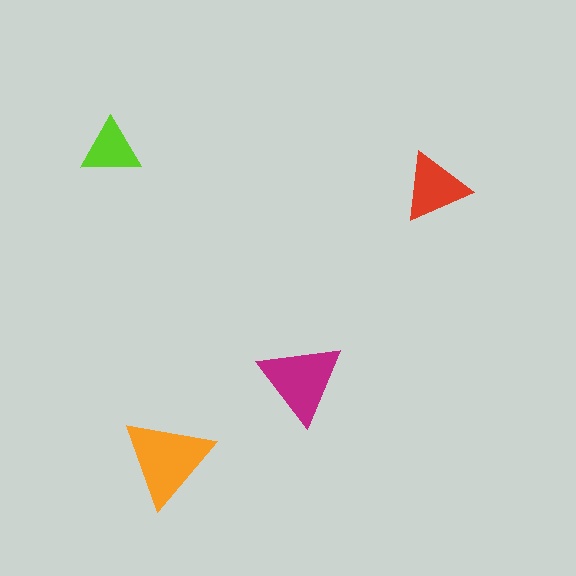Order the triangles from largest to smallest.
the orange one, the magenta one, the red one, the lime one.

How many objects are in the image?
There are 4 objects in the image.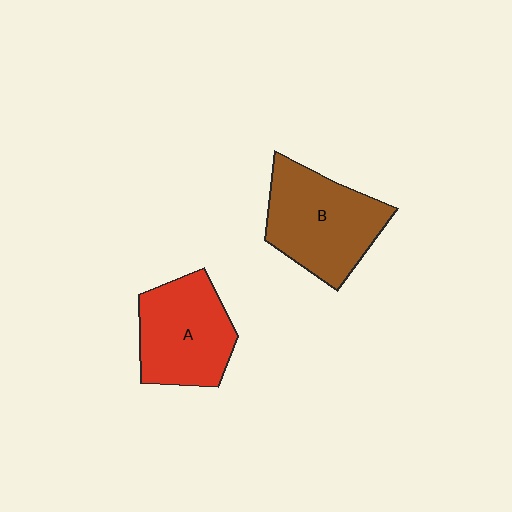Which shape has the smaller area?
Shape A (red).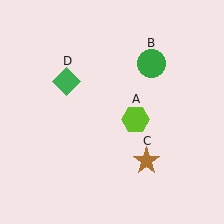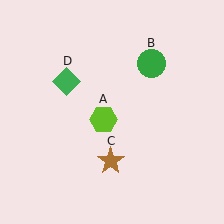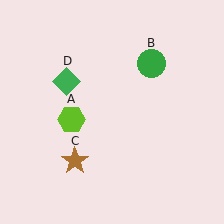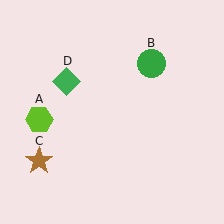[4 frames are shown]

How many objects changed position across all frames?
2 objects changed position: lime hexagon (object A), brown star (object C).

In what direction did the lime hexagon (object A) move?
The lime hexagon (object A) moved left.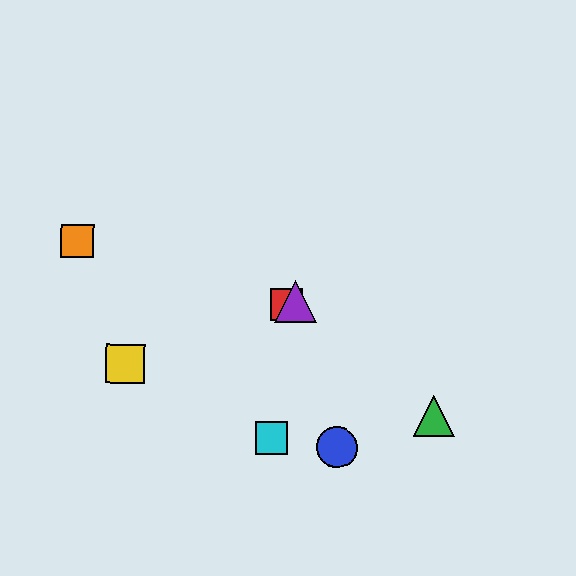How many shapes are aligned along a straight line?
3 shapes (the red square, the yellow square, the purple triangle) are aligned along a straight line.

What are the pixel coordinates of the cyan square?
The cyan square is at (272, 438).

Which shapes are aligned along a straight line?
The red square, the yellow square, the purple triangle are aligned along a straight line.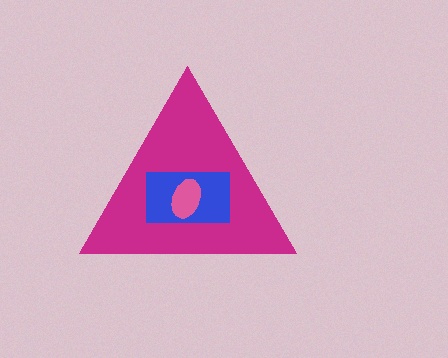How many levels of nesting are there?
3.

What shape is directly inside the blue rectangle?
The pink ellipse.